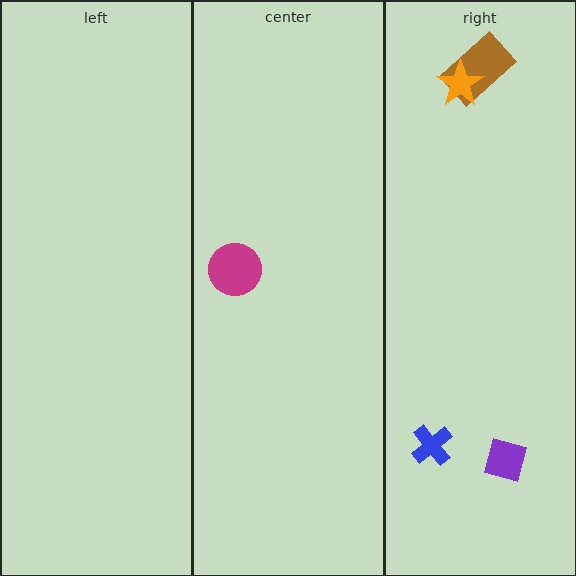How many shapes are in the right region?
4.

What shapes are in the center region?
The magenta circle.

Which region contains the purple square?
The right region.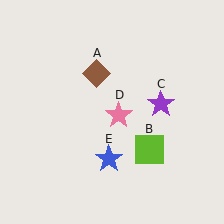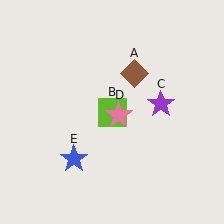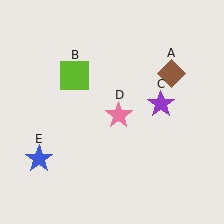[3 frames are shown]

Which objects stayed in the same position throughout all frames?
Purple star (object C) and pink star (object D) remained stationary.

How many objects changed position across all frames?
3 objects changed position: brown diamond (object A), lime square (object B), blue star (object E).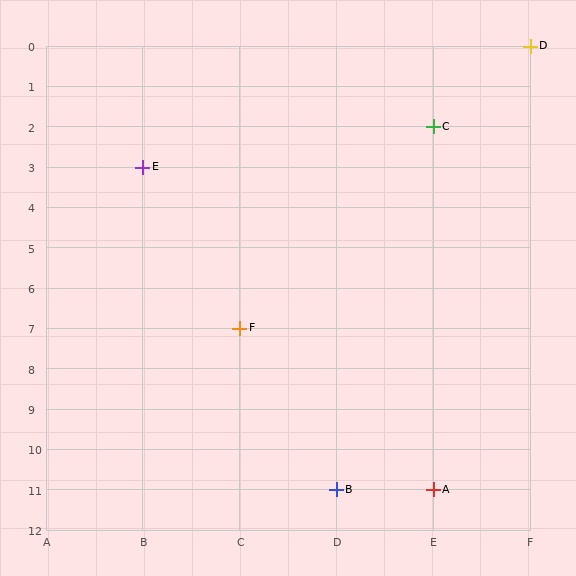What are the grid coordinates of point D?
Point D is at grid coordinates (F, 0).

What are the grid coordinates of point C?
Point C is at grid coordinates (E, 2).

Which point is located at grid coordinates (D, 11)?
Point B is at (D, 11).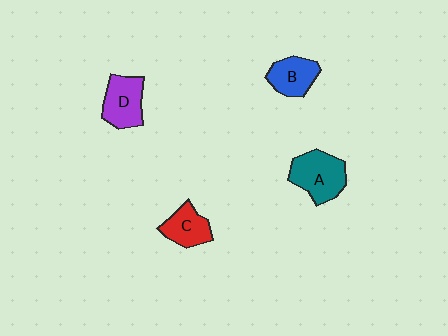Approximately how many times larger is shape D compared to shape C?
Approximately 1.2 times.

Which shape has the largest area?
Shape A (teal).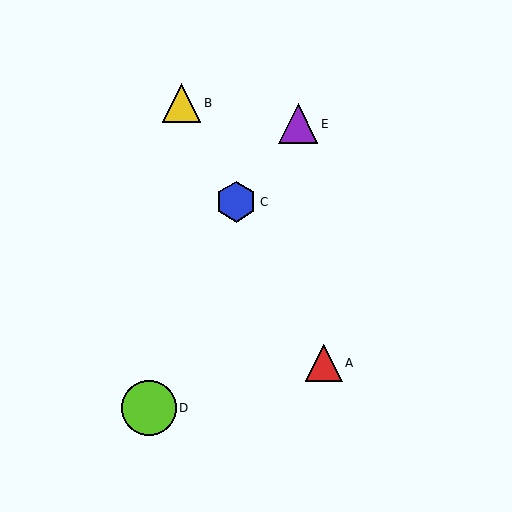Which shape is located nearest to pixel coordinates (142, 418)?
The lime circle (labeled D) at (149, 408) is nearest to that location.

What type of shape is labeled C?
Shape C is a blue hexagon.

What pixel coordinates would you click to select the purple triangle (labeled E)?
Click at (298, 124) to select the purple triangle E.